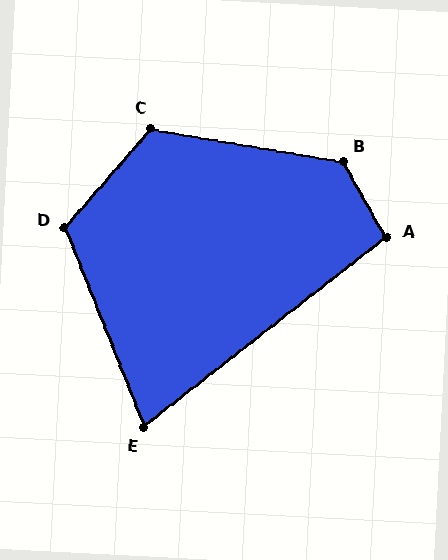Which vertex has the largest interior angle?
B, at approximately 129 degrees.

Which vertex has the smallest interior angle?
E, at approximately 74 degrees.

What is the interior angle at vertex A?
Approximately 98 degrees (obtuse).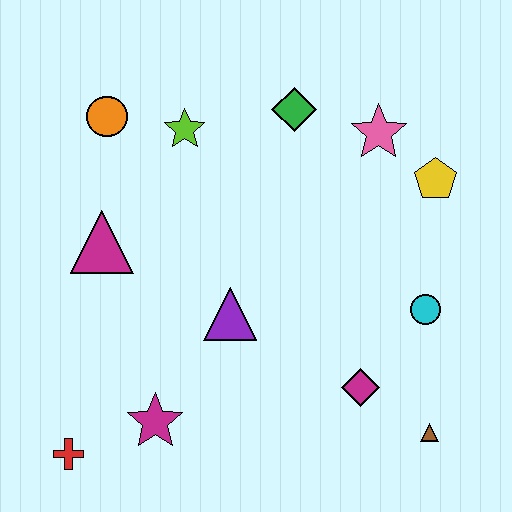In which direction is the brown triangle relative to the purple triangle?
The brown triangle is to the right of the purple triangle.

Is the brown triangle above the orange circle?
No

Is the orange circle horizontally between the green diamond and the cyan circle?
No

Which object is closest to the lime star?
The orange circle is closest to the lime star.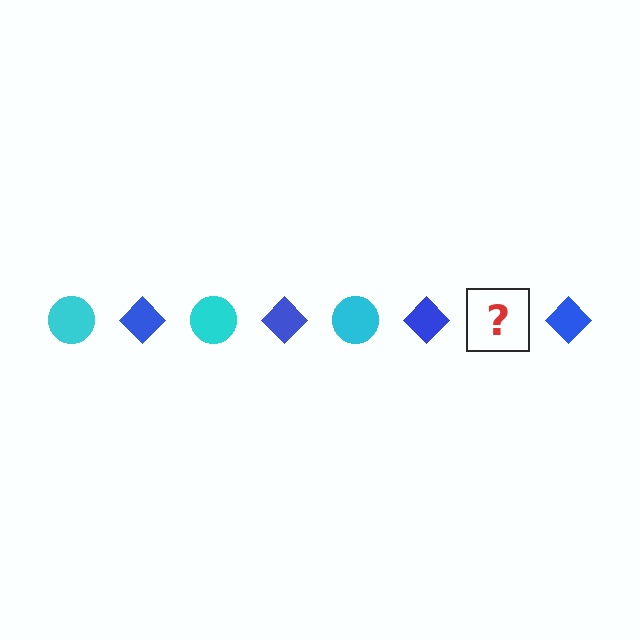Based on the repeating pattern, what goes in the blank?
The blank should be a cyan circle.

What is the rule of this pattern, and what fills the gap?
The rule is that the pattern alternates between cyan circle and blue diamond. The gap should be filled with a cyan circle.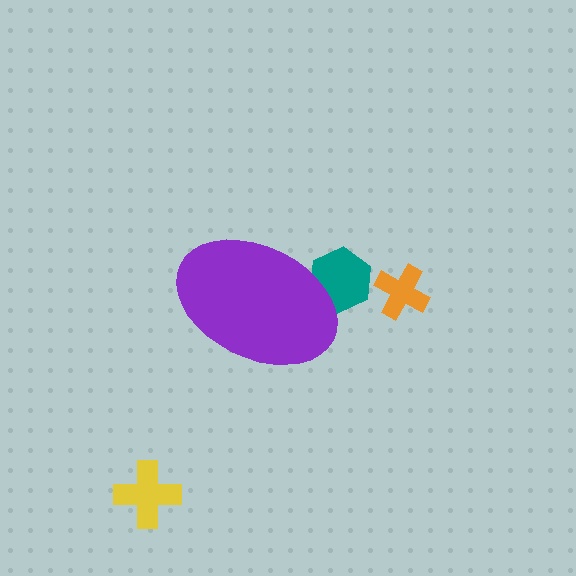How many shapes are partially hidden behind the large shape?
1 shape is partially hidden.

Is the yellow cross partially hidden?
No, the yellow cross is fully visible.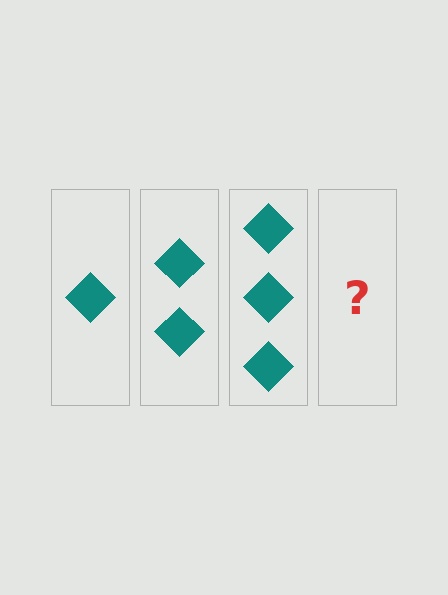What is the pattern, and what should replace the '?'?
The pattern is that each step adds one more diamond. The '?' should be 4 diamonds.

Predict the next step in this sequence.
The next step is 4 diamonds.